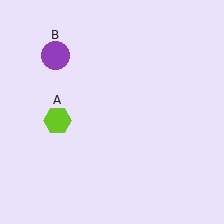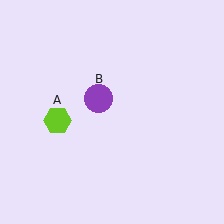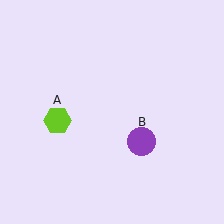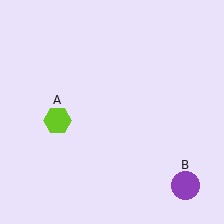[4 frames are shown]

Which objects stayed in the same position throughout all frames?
Lime hexagon (object A) remained stationary.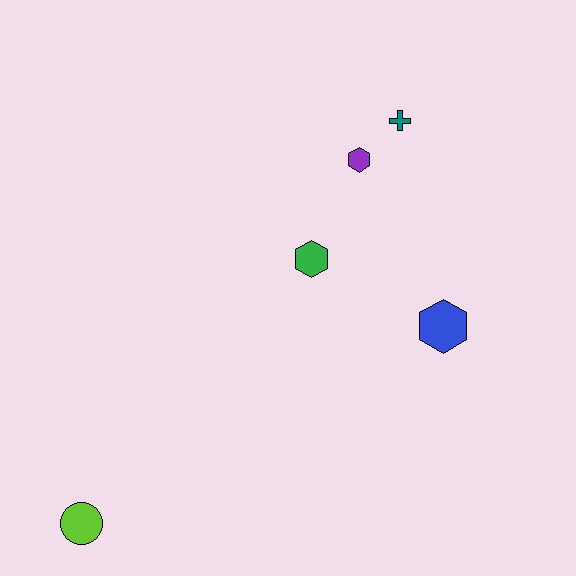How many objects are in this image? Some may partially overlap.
There are 5 objects.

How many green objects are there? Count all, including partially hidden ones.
There is 1 green object.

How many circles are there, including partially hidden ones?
There is 1 circle.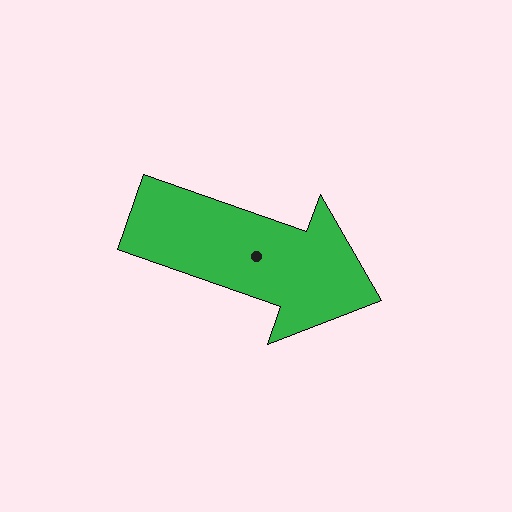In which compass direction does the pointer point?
East.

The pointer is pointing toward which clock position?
Roughly 4 o'clock.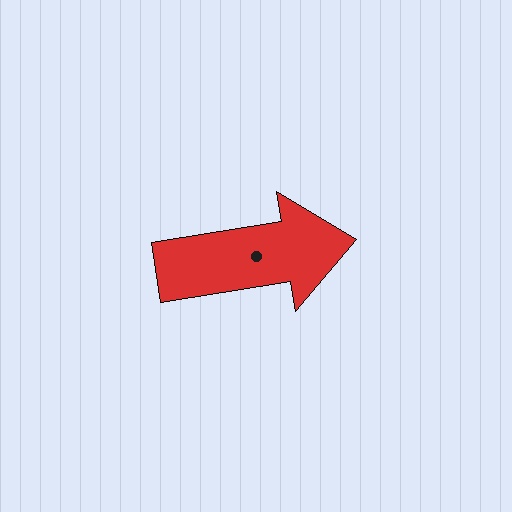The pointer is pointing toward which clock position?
Roughly 3 o'clock.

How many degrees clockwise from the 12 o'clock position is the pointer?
Approximately 81 degrees.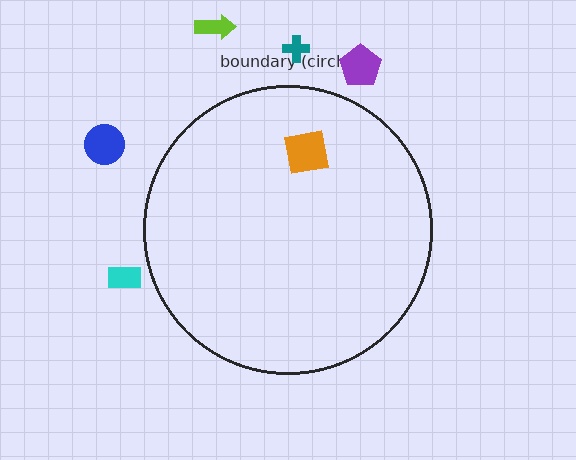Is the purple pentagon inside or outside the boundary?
Outside.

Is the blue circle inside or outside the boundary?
Outside.